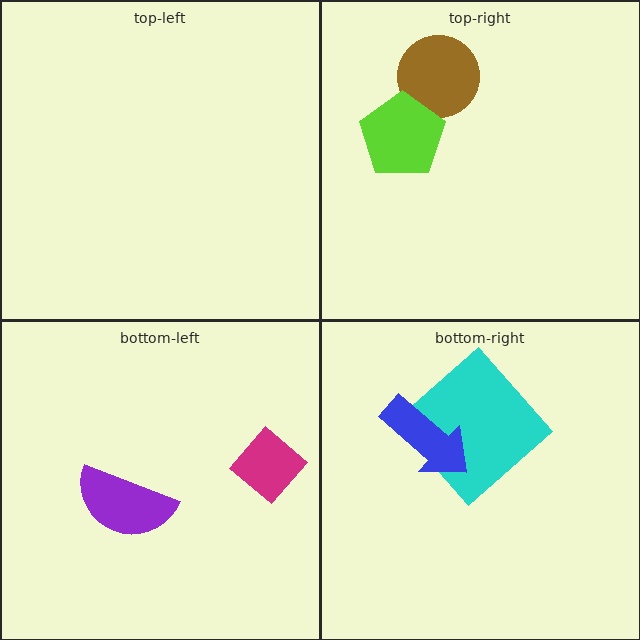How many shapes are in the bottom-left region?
2.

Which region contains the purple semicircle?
The bottom-left region.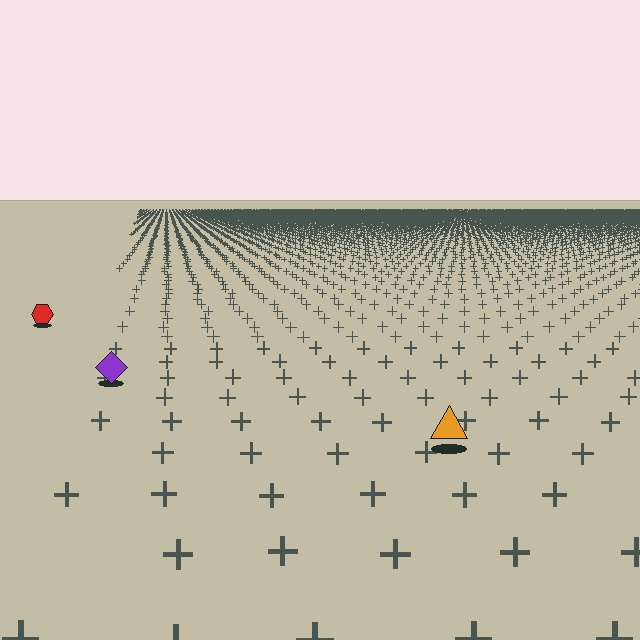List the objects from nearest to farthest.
From nearest to farthest: the orange triangle, the purple diamond, the red hexagon.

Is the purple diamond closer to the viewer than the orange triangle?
No. The orange triangle is closer — you can tell from the texture gradient: the ground texture is coarser near it.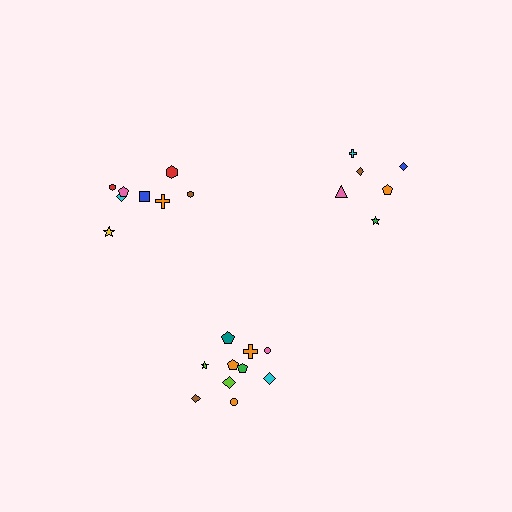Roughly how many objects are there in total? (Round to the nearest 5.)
Roughly 25 objects in total.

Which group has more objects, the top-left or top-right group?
The top-left group.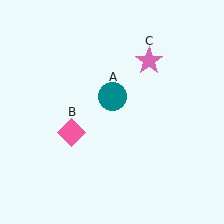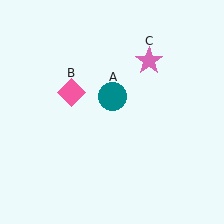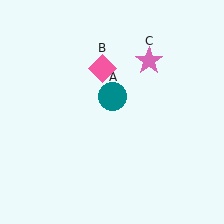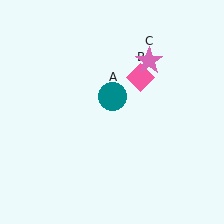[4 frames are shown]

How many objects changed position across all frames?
1 object changed position: pink diamond (object B).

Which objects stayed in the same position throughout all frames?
Teal circle (object A) and pink star (object C) remained stationary.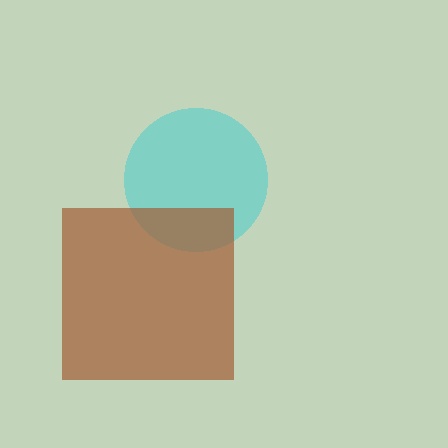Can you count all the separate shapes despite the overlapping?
Yes, there are 2 separate shapes.